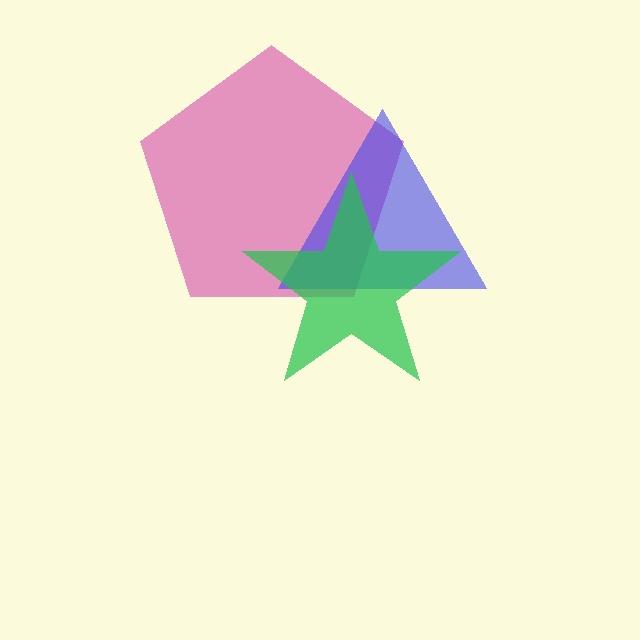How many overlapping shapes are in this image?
There are 3 overlapping shapes in the image.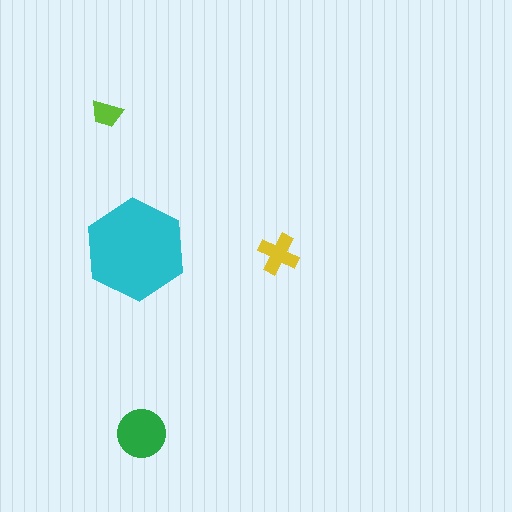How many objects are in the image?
There are 4 objects in the image.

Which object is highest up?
The lime trapezoid is topmost.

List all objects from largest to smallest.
The cyan hexagon, the green circle, the yellow cross, the lime trapezoid.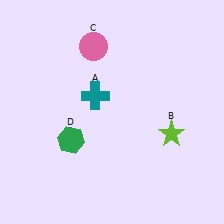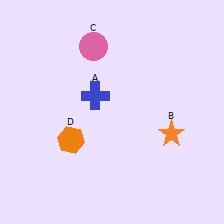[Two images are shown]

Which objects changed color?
A changed from teal to blue. B changed from lime to orange. D changed from green to orange.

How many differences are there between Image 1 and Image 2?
There are 3 differences between the two images.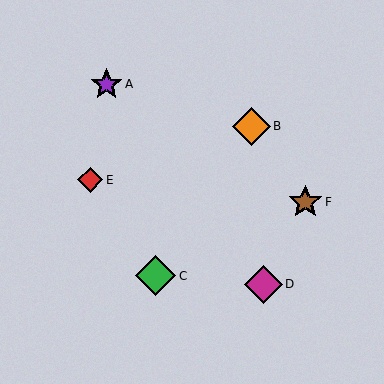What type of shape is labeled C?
Shape C is a green diamond.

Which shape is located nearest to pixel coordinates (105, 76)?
The purple star (labeled A) at (106, 84) is nearest to that location.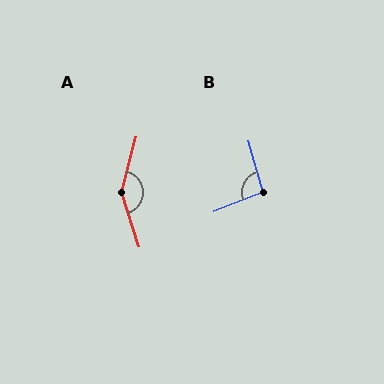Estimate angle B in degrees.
Approximately 95 degrees.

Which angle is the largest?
A, at approximately 147 degrees.